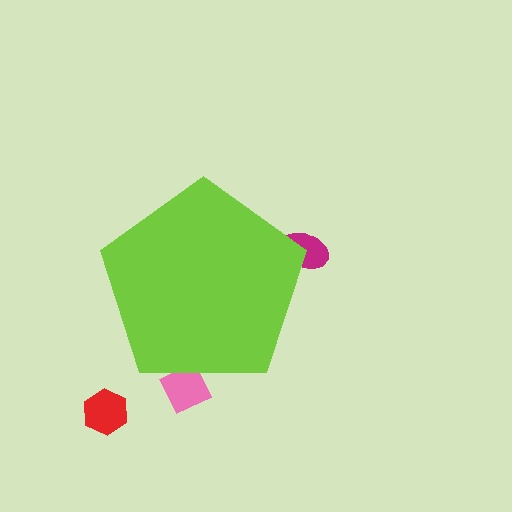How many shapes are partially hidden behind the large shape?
2 shapes are partially hidden.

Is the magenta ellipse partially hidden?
Yes, the magenta ellipse is partially hidden behind the lime pentagon.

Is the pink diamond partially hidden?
Yes, the pink diamond is partially hidden behind the lime pentagon.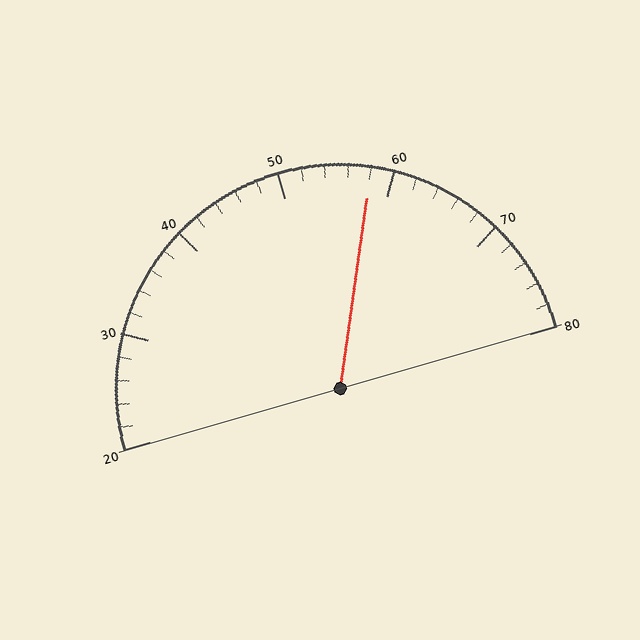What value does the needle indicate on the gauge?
The needle indicates approximately 58.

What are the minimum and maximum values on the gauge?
The gauge ranges from 20 to 80.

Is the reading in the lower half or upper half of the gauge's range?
The reading is in the upper half of the range (20 to 80).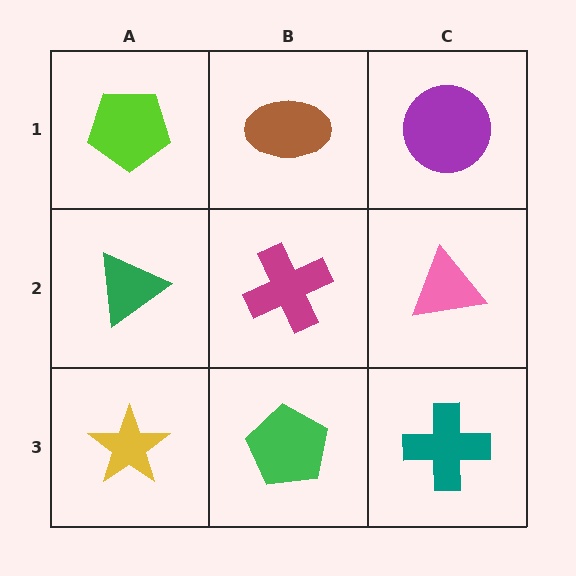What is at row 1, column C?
A purple circle.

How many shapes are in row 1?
3 shapes.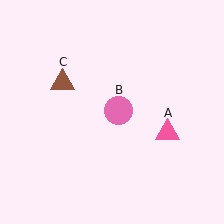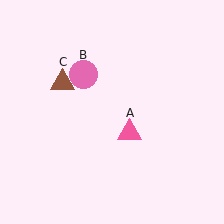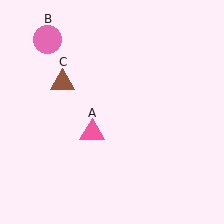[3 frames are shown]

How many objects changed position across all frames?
2 objects changed position: pink triangle (object A), pink circle (object B).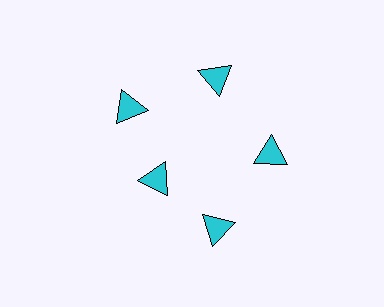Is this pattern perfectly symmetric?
No. The 5 cyan triangles are arranged in a ring, but one element near the 8 o'clock position is pulled inward toward the center, breaking the 5-fold rotational symmetry.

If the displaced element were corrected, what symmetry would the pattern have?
It would have 5-fold rotational symmetry — the pattern would map onto itself every 72 degrees.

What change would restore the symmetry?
The symmetry would be restored by moving it outward, back onto the ring so that all 5 triangles sit at equal angles and equal distance from the center.